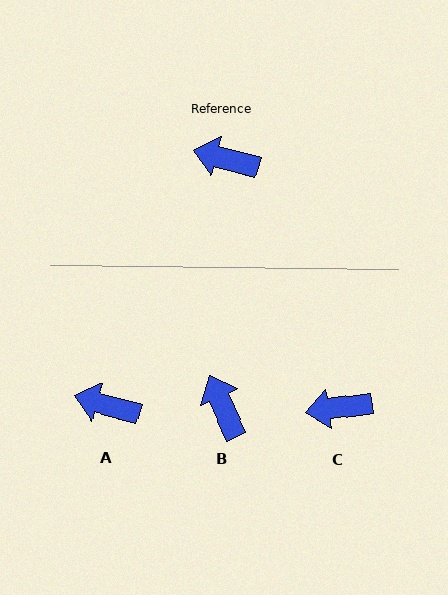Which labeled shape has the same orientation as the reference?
A.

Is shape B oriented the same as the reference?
No, it is off by about 51 degrees.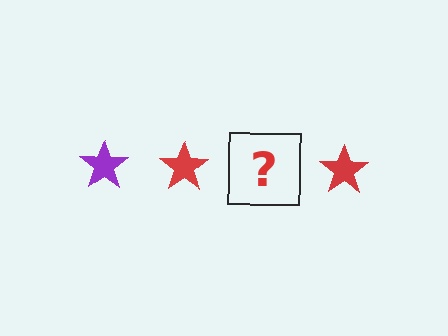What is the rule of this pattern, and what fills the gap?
The rule is that the pattern cycles through purple, red stars. The gap should be filled with a purple star.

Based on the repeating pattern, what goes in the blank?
The blank should be a purple star.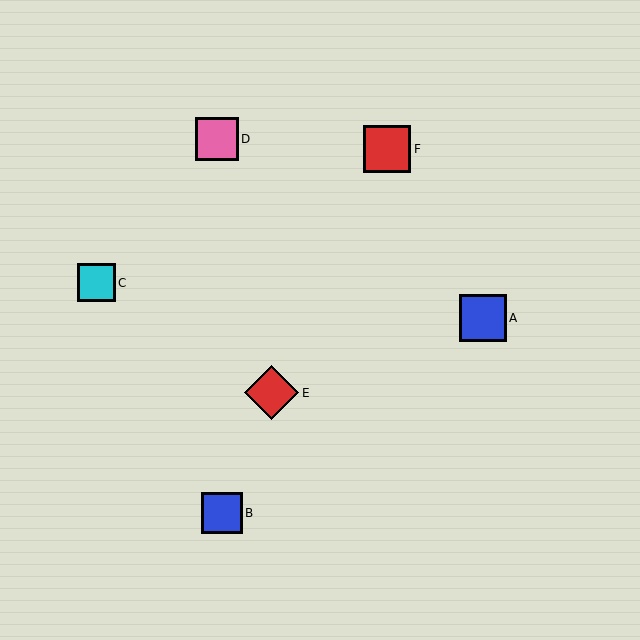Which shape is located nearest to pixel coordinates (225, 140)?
The pink square (labeled D) at (217, 139) is nearest to that location.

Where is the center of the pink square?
The center of the pink square is at (217, 139).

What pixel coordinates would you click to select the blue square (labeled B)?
Click at (222, 513) to select the blue square B.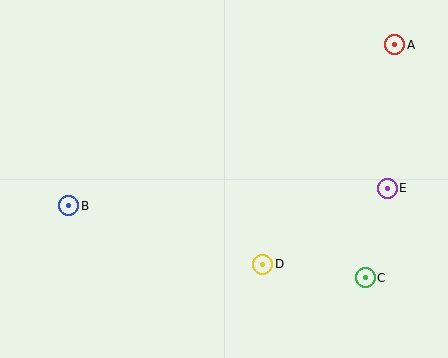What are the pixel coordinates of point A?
Point A is at (395, 45).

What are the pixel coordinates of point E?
Point E is at (387, 188).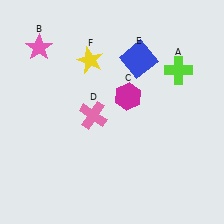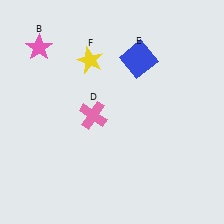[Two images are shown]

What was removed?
The magenta hexagon (C), the lime cross (A) were removed in Image 2.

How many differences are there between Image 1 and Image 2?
There are 2 differences between the two images.